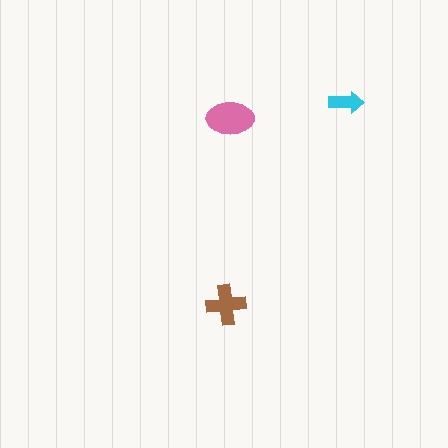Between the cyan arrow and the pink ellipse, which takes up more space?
The pink ellipse.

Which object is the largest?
The pink ellipse.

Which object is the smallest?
The cyan arrow.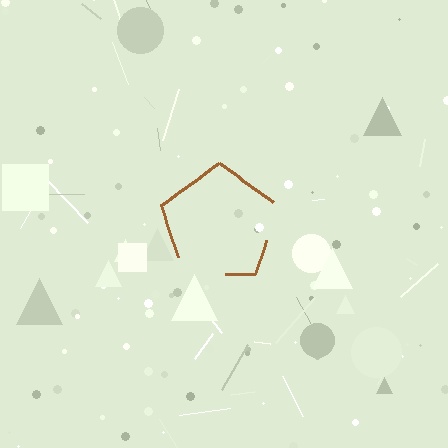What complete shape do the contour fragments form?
The contour fragments form a pentagon.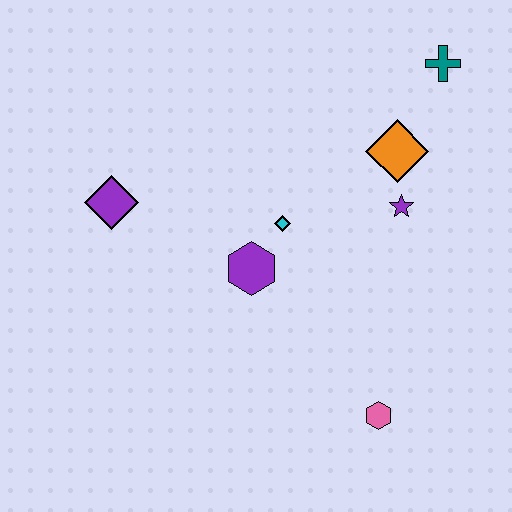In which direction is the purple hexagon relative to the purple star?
The purple hexagon is to the left of the purple star.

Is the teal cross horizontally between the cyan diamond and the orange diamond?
No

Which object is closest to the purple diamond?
The purple hexagon is closest to the purple diamond.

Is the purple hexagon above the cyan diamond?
No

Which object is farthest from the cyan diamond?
The teal cross is farthest from the cyan diamond.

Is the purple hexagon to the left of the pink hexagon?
Yes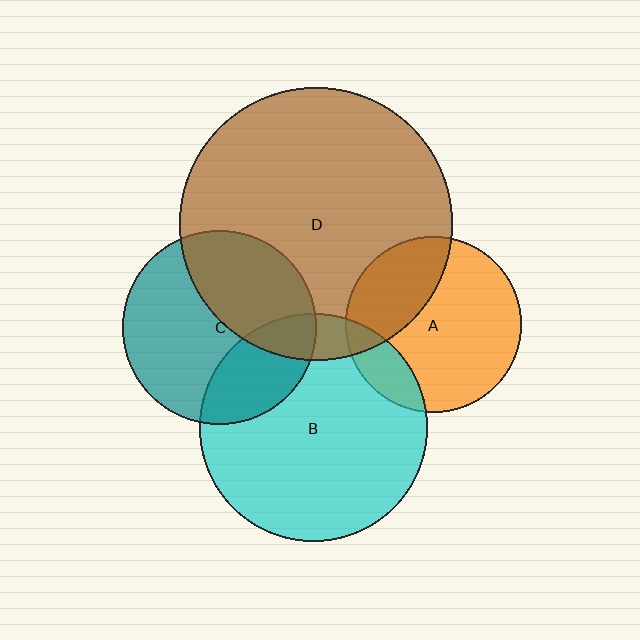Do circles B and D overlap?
Yes.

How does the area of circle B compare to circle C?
Approximately 1.4 times.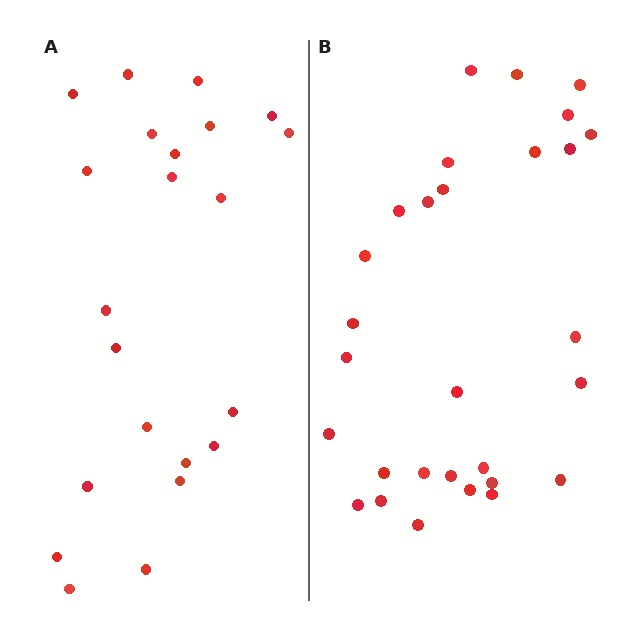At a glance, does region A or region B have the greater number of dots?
Region B (the right region) has more dots.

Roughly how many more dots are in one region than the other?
Region B has roughly 8 or so more dots than region A.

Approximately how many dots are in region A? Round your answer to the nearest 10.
About 20 dots. (The exact count is 22, which rounds to 20.)